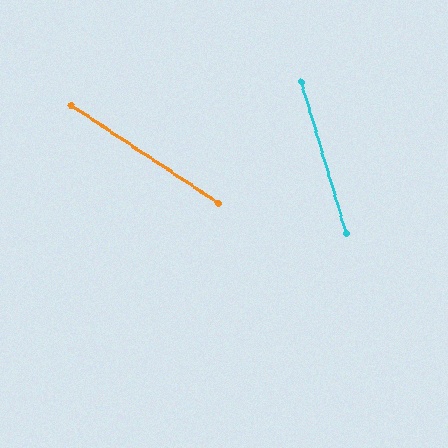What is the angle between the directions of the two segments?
Approximately 40 degrees.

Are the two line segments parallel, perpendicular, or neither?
Neither parallel nor perpendicular — they differ by about 40°.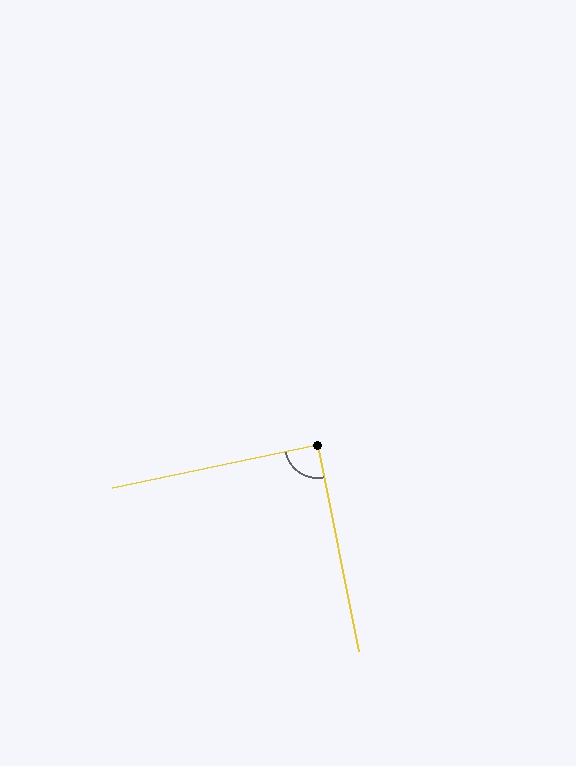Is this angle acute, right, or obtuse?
It is approximately a right angle.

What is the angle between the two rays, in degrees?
Approximately 89 degrees.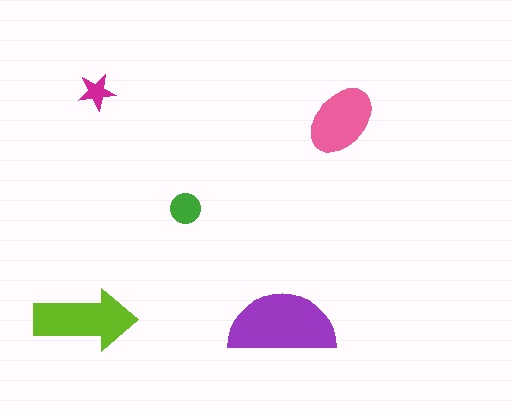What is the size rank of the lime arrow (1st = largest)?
2nd.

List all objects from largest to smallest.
The purple semicircle, the lime arrow, the pink ellipse, the green circle, the magenta star.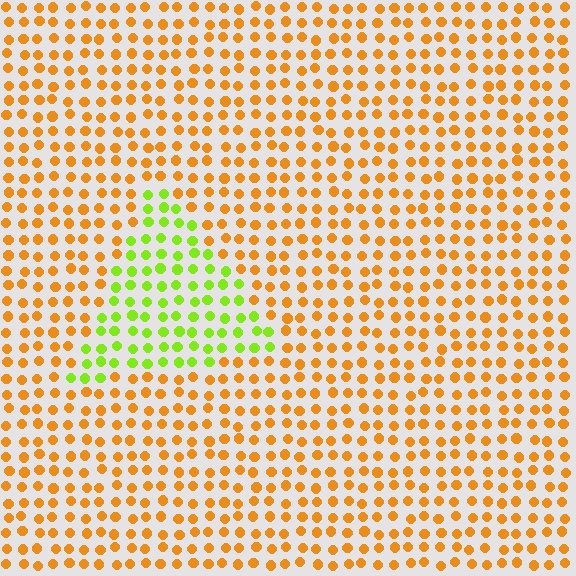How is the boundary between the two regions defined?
The boundary is defined purely by a slight shift in hue (about 57 degrees). Spacing, size, and orientation are identical on both sides.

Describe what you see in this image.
The image is filled with small orange elements in a uniform arrangement. A triangle-shaped region is visible where the elements are tinted to a slightly different hue, forming a subtle color boundary.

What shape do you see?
I see a triangle.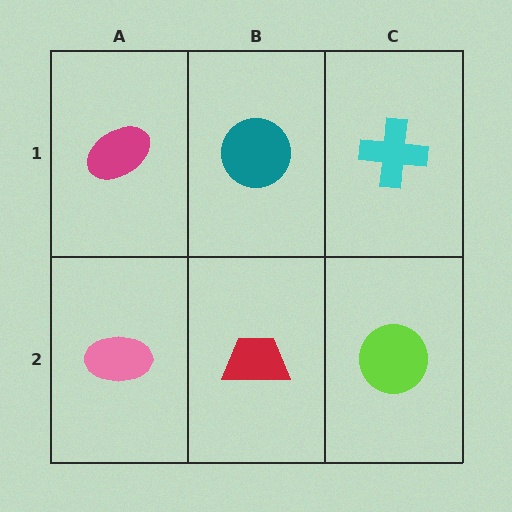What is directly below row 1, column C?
A lime circle.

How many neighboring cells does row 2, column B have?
3.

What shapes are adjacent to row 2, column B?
A teal circle (row 1, column B), a pink ellipse (row 2, column A), a lime circle (row 2, column C).